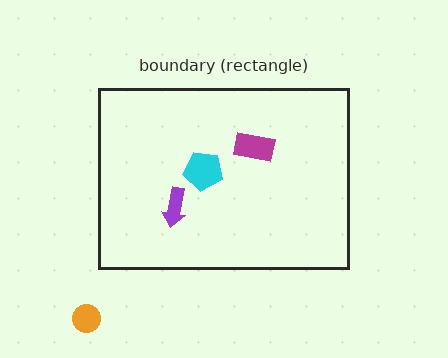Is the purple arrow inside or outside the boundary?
Inside.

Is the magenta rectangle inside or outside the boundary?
Inside.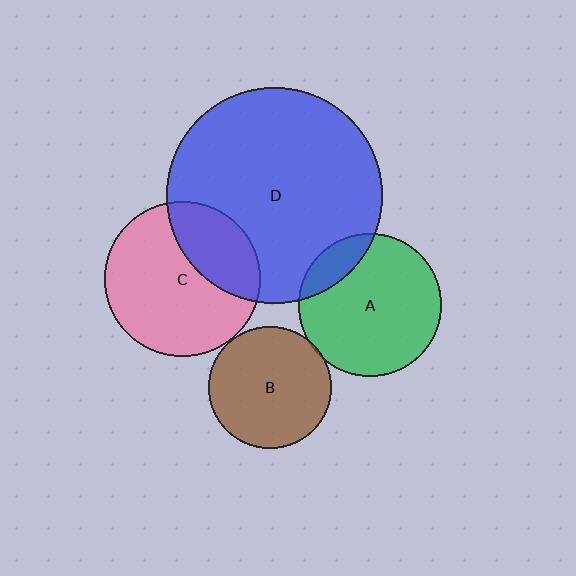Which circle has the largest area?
Circle D (blue).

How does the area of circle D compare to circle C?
Approximately 2.0 times.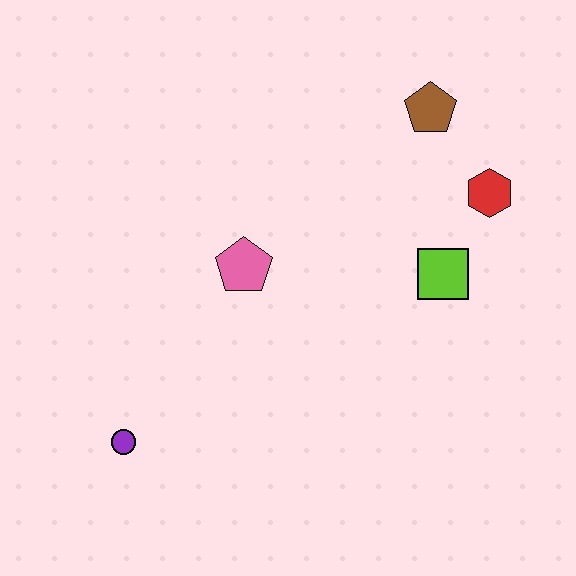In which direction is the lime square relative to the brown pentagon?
The lime square is below the brown pentagon.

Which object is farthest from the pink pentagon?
The red hexagon is farthest from the pink pentagon.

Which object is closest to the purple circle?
The pink pentagon is closest to the purple circle.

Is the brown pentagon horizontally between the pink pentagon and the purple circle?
No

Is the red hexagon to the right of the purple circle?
Yes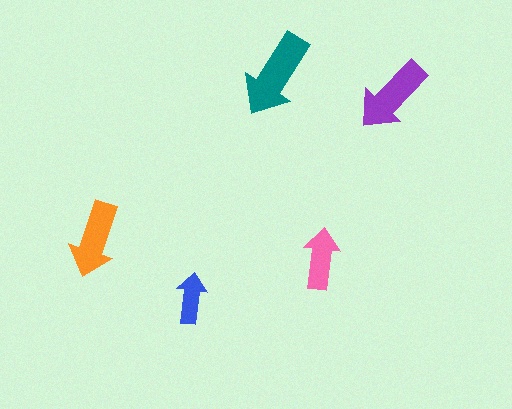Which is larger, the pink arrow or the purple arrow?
The purple one.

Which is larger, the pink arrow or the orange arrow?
The orange one.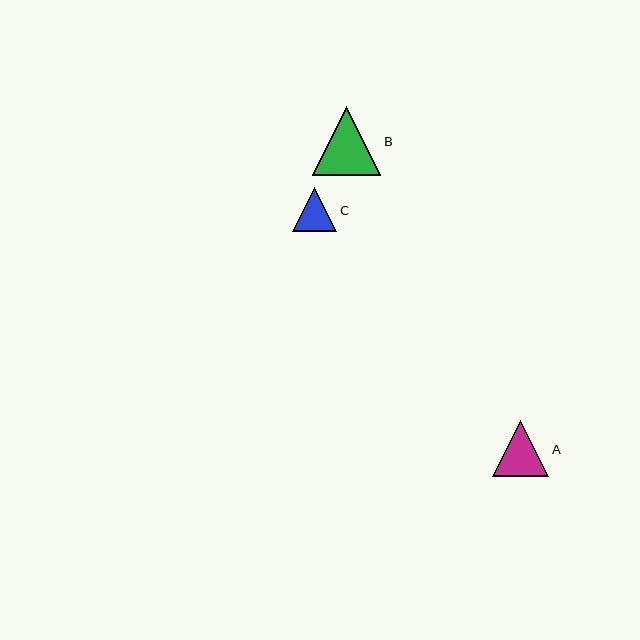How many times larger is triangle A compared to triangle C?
Triangle A is approximately 1.3 times the size of triangle C.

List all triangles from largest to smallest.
From largest to smallest: B, A, C.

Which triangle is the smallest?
Triangle C is the smallest with a size of approximately 44 pixels.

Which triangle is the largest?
Triangle B is the largest with a size of approximately 69 pixels.